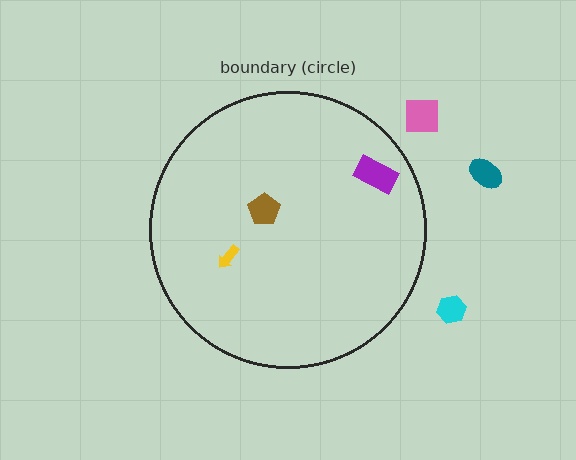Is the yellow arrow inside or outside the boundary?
Inside.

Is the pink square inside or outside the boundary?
Outside.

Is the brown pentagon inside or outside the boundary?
Inside.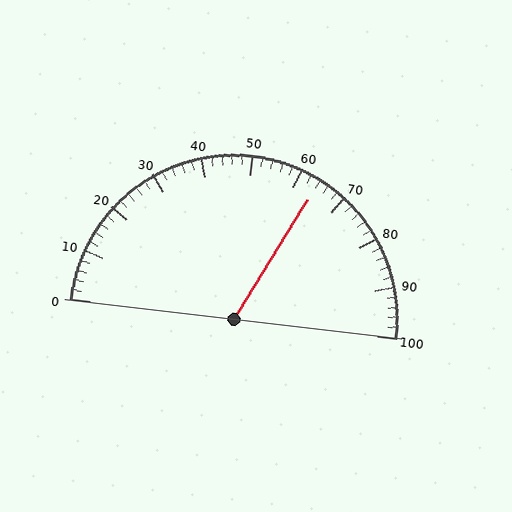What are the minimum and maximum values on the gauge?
The gauge ranges from 0 to 100.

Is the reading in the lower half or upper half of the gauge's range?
The reading is in the upper half of the range (0 to 100).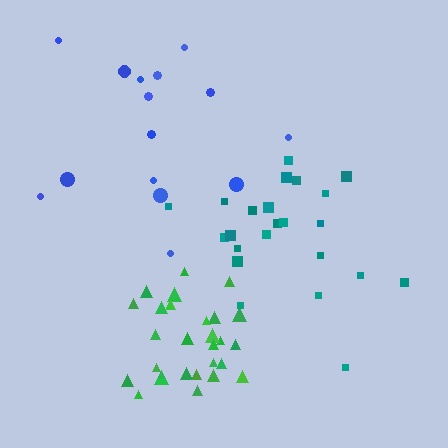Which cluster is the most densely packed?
Green.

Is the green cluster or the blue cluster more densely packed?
Green.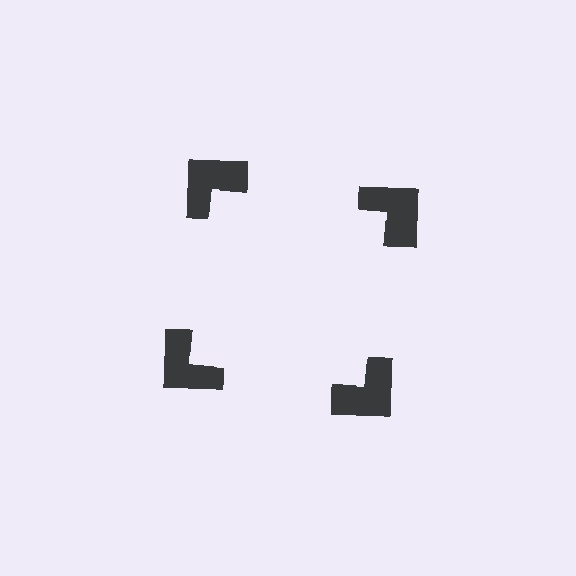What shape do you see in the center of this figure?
An illusory square — its edges are inferred from the aligned wedge cuts in the notched squares, not physically drawn.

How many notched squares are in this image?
There are 4 — one at each vertex of the illusory square.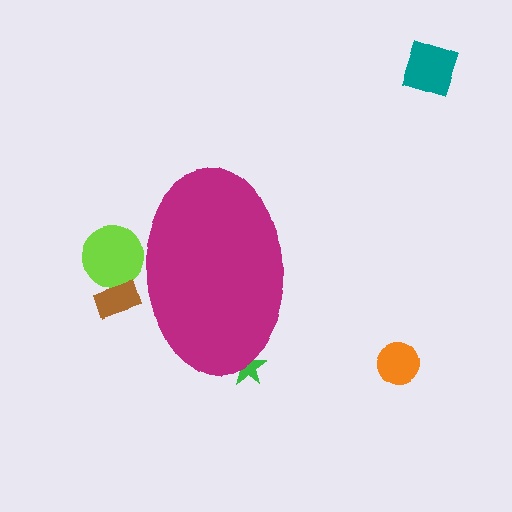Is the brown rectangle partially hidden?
Yes, the brown rectangle is partially hidden behind the magenta ellipse.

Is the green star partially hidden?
Yes, the green star is partially hidden behind the magenta ellipse.